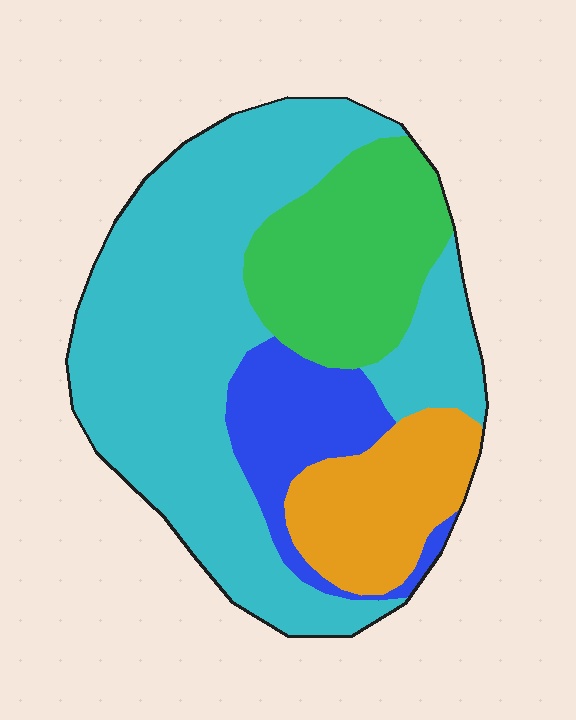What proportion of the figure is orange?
Orange takes up about one eighth (1/8) of the figure.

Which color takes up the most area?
Cyan, at roughly 55%.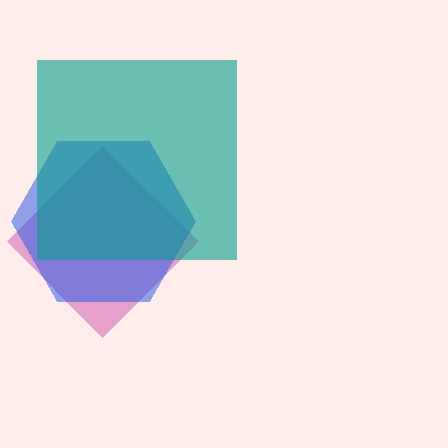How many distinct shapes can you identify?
There are 3 distinct shapes: a magenta diamond, a blue hexagon, a teal square.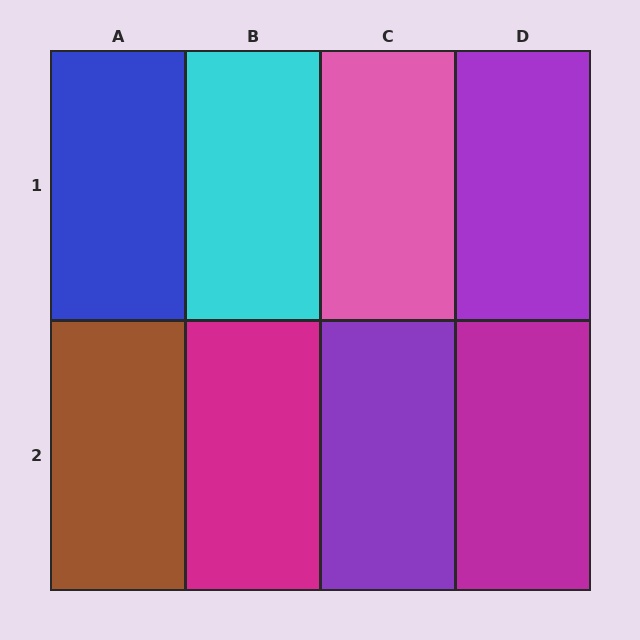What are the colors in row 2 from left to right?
Brown, magenta, purple, magenta.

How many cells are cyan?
1 cell is cyan.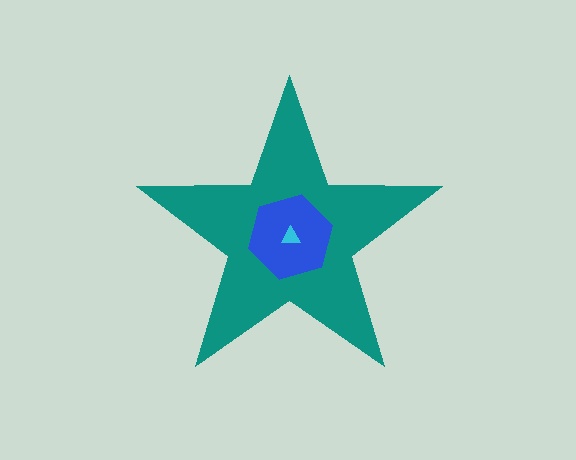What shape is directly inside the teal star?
The blue hexagon.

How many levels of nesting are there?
3.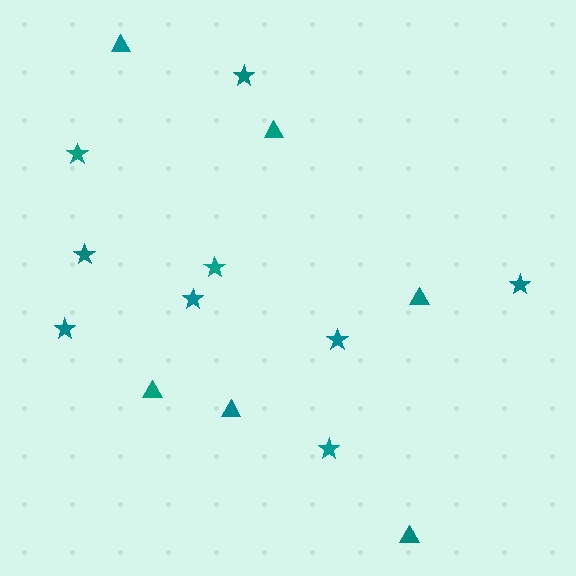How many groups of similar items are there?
There are 2 groups: one group of stars (9) and one group of triangles (6).